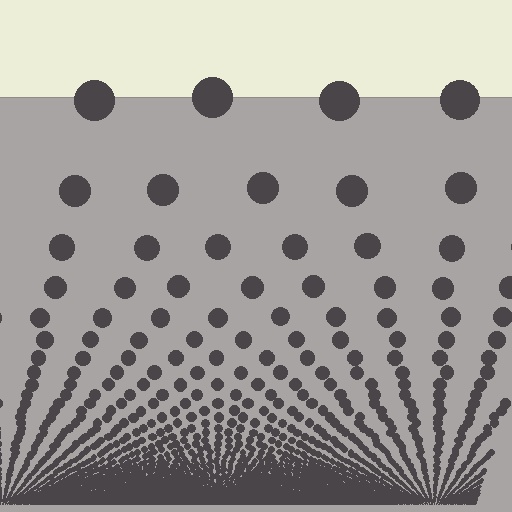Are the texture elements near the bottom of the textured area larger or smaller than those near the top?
Smaller. The gradient is inverted — elements near the bottom are smaller and denser.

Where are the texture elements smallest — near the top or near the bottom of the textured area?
Near the bottom.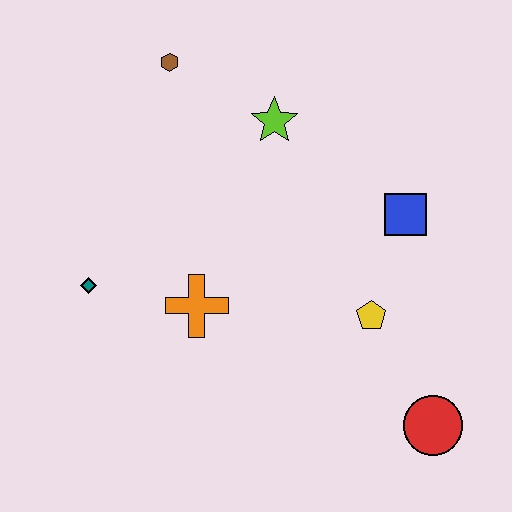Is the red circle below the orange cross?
Yes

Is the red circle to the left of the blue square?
No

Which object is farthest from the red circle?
The brown hexagon is farthest from the red circle.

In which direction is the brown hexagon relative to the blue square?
The brown hexagon is to the left of the blue square.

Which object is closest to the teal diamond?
The orange cross is closest to the teal diamond.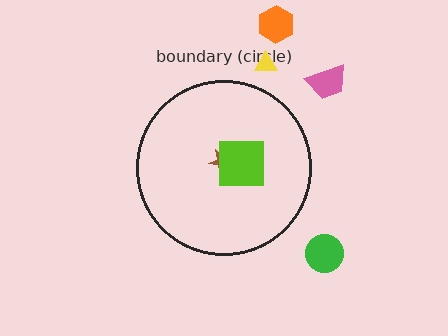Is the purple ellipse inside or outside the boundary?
Inside.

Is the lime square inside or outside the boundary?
Inside.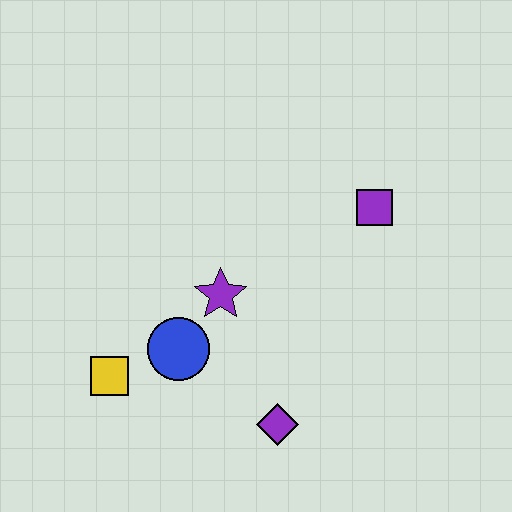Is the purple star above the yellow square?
Yes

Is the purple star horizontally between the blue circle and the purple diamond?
Yes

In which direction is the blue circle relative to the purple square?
The blue circle is to the left of the purple square.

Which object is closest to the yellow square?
The blue circle is closest to the yellow square.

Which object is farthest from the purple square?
The yellow square is farthest from the purple square.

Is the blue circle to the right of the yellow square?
Yes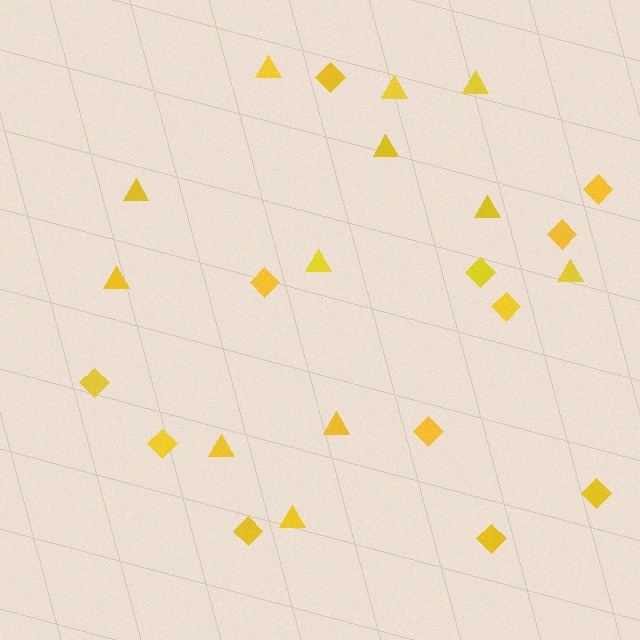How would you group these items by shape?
There are 2 groups: one group of triangles (12) and one group of diamonds (12).